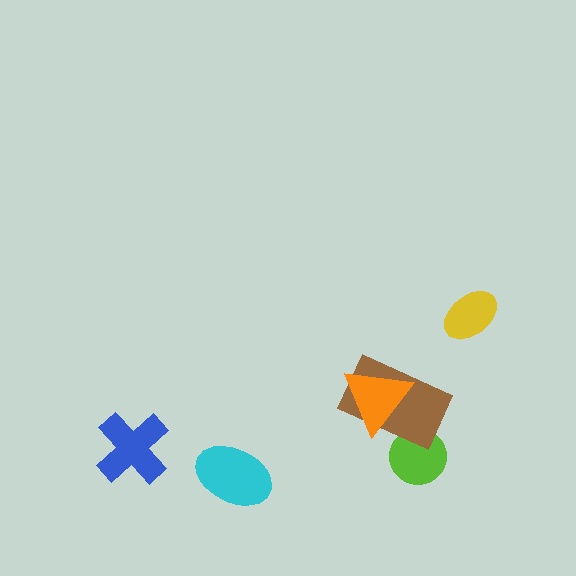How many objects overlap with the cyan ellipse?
0 objects overlap with the cyan ellipse.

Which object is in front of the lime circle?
The brown rectangle is in front of the lime circle.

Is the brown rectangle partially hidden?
Yes, it is partially covered by another shape.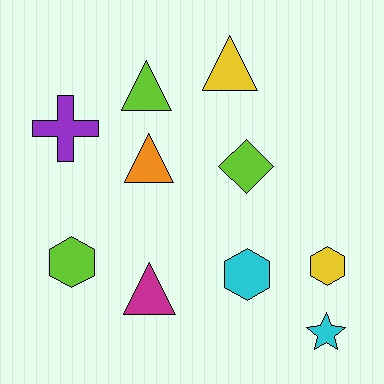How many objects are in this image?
There are 10 objects.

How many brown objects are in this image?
There are no brown objects.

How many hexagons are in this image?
There are 3 hexagons.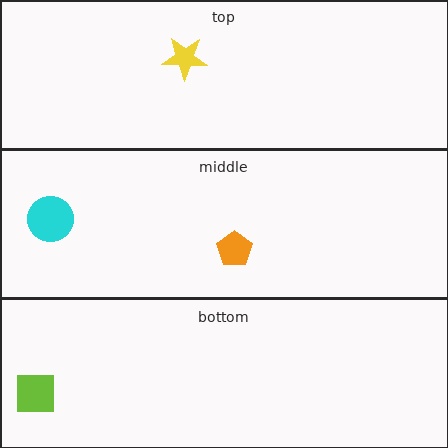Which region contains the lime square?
The bottom region.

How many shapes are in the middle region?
2.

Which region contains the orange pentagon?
The middle region.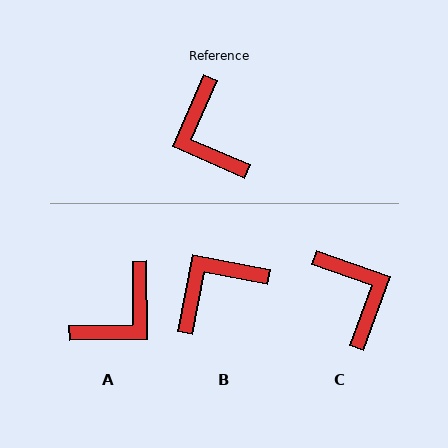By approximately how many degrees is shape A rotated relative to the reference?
Approximately 114 degrees counter-clockwise.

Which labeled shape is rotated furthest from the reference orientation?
C, about 176 degrees away.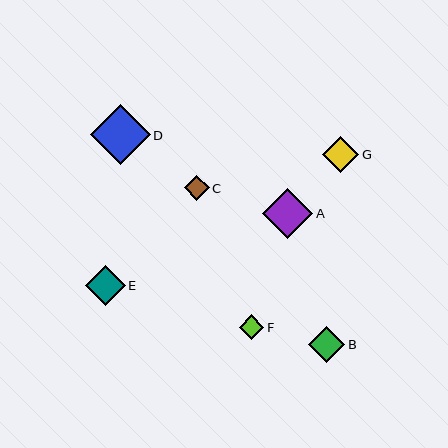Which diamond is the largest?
Diamond D is the largest with a size of approximately 60 pixels.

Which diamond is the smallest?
Diamond F is the smallest with a size of approximately 24 pixels.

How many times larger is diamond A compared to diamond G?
Diamond A is approximately 1.4 times the size of diamond G.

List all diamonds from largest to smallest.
From largest to smallest: D, A, E, G, B, C, F.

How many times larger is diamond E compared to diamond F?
Diamond E is approximately 1.6 times the size of diamond F.